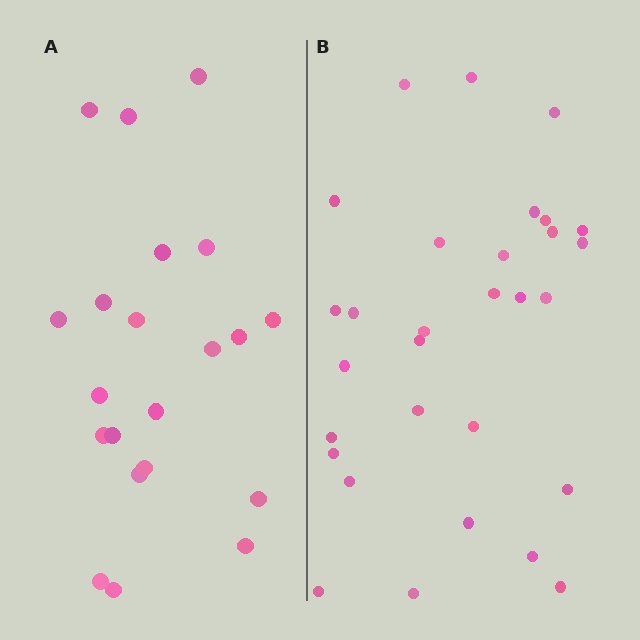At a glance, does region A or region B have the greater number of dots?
Region B (the right region) has more dots.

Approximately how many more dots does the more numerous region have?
Region B has roughly 8 or so more dots than region A.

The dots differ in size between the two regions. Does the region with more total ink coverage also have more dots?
No. Region A has more total ink coverage because its dots are larger, but region B actually contains more individual dots. Total area can be misleading — the number of items is what matters here.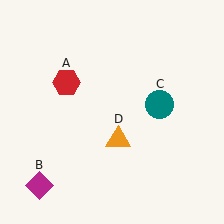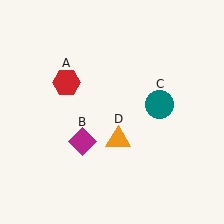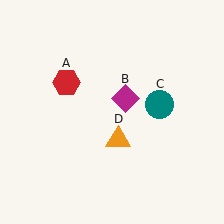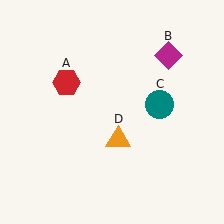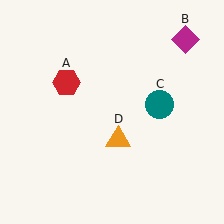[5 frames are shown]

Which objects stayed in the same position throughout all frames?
Red hexagon (object A) and teal circle (object C) and orange triangle (object D) remained stationary.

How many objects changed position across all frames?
1 object changed position: magenta diamond (object B).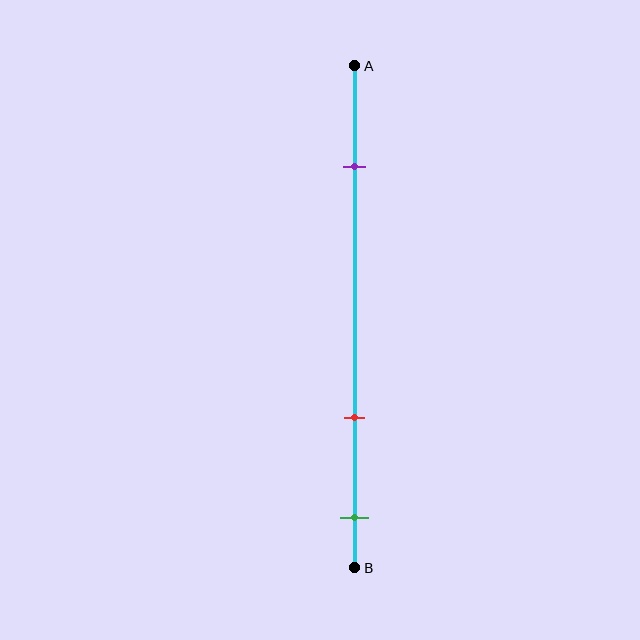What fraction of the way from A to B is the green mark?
The green mark is approximately 90% (0.9) of the way from A to B.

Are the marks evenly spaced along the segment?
No, the marks are not evenly spaced.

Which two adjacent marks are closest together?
The red and green marks are the closest adjacent pair.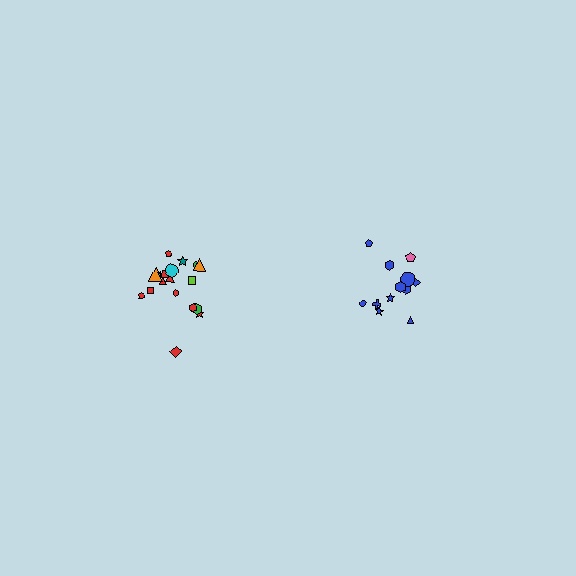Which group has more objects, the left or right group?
The left group.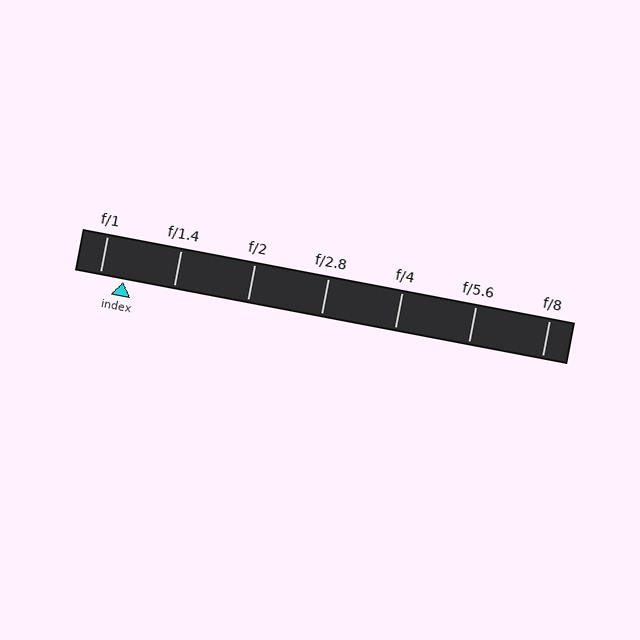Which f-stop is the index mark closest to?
The index mark is closest to f/1.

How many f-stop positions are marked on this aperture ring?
There are 7 f-stop positions marked.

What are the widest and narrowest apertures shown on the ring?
The widest aperture shown is f/1 and the narrowest is f/8.